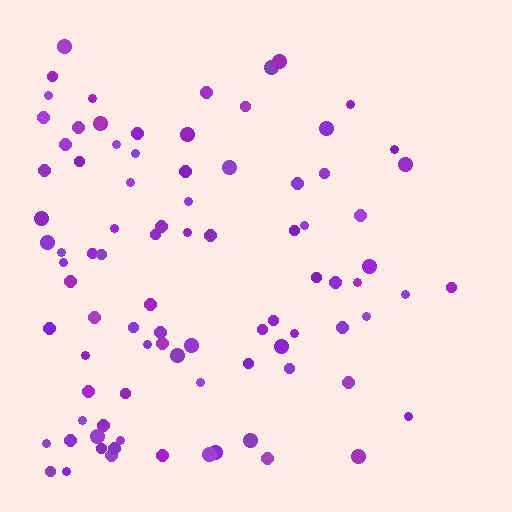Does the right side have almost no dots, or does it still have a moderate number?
Still a moderate number, just noticeably fewer than the left.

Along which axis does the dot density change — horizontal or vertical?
Horizontal.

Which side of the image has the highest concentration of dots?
The left.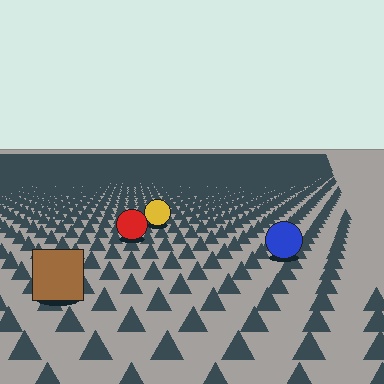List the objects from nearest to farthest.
From nearest to farthest: the brown square, the blue circle, the red circle, the yellow circle.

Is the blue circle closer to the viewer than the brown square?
No. The brown square is closer — you can tell from the texture gradient: the ground texture is coarser near it.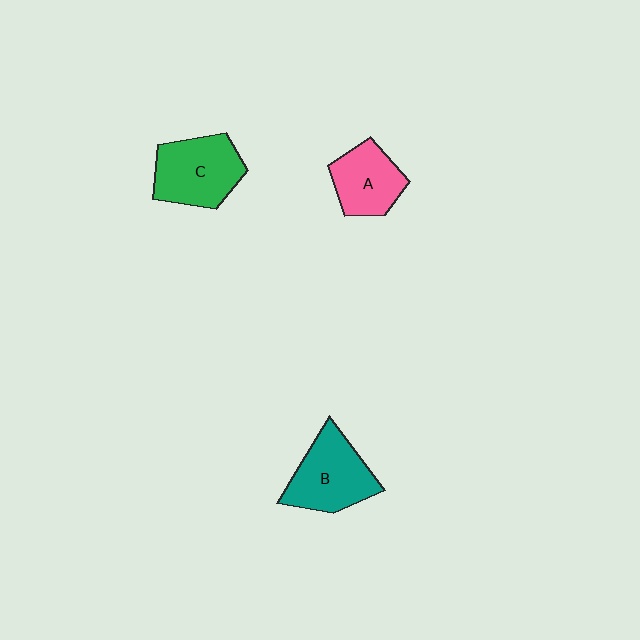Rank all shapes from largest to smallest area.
From largest to smallest: C (green), B (teal), A (pink).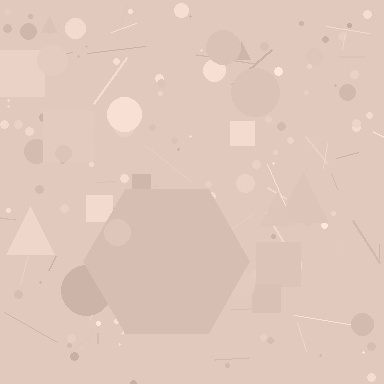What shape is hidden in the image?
A hexagon is hidden in the image.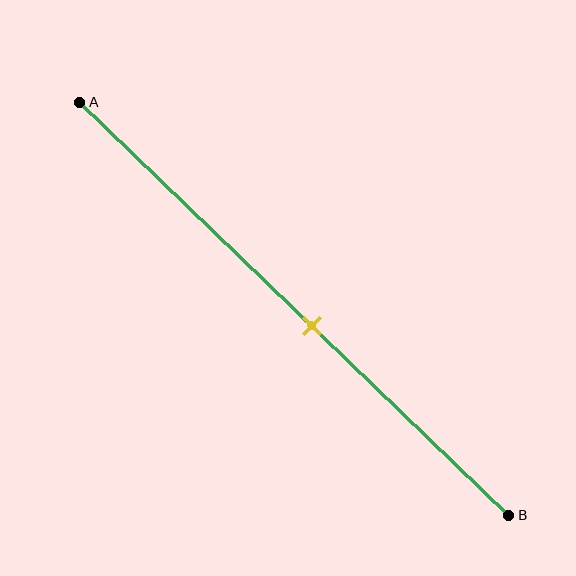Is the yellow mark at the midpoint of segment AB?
No, the mark is at about 55% from A, not at the 50% midpoint.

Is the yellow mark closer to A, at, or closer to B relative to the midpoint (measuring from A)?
The yellow mark is closer to point B than the midpoint of segment AB.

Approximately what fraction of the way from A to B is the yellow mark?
The yellow mark is approximately 55% of the way from A to B.